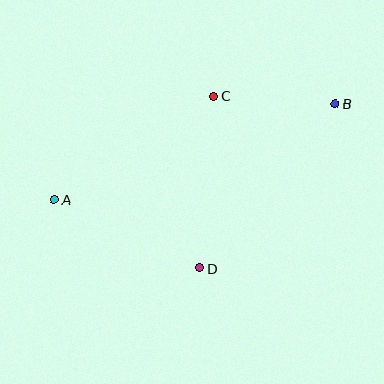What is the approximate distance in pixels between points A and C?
The distance between A and C is approximately 190 pixels.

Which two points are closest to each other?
Points B and C are closest to each other.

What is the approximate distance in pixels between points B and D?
The distance between B and D is approximately 213 pixels.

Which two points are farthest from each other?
Points A and B are farthest from each other.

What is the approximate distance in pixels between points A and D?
The distance between A and D is approximately 161 pixels.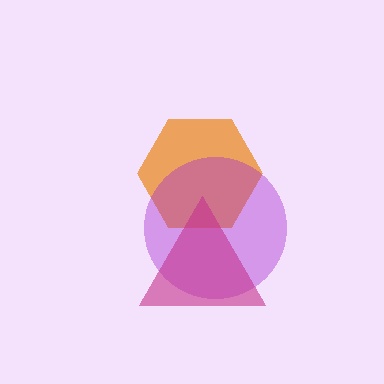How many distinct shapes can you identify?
There are 3 distinct shapes: an orange hexagon, a purple circle, a magenta triangle.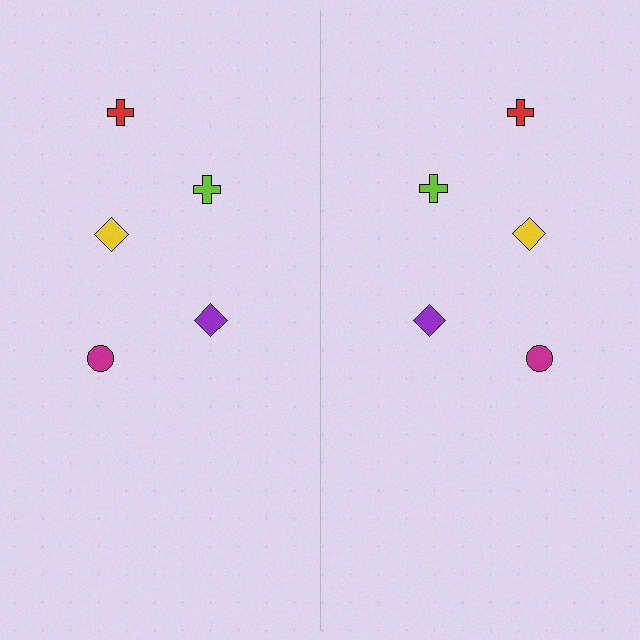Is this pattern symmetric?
Yes, this pattern has bilateral (reflection) symmetry.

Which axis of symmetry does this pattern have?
The pattern has a vertical axis of symmetry running through the center of the image.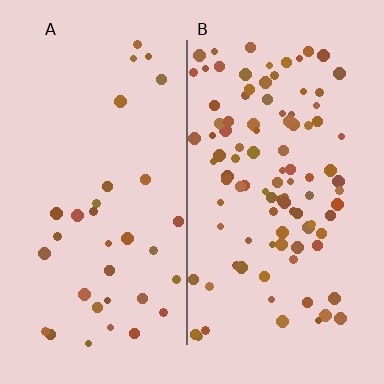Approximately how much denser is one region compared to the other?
Approximately 3.0× — region B over region A.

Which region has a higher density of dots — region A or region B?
B (the right).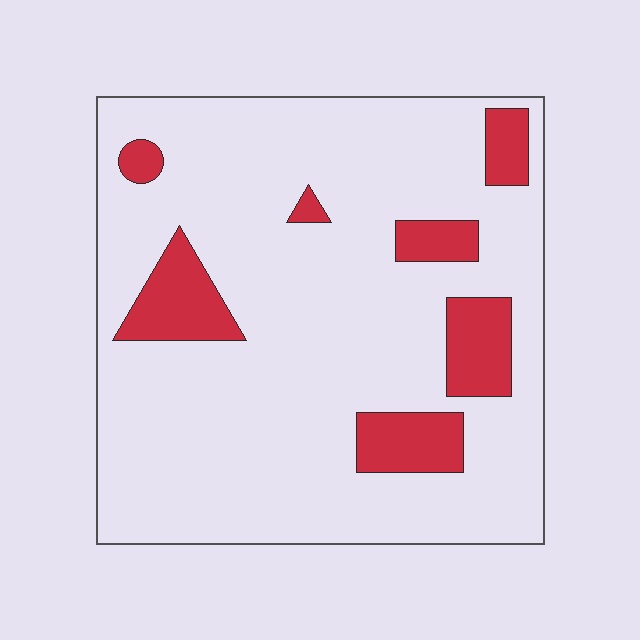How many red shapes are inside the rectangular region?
7.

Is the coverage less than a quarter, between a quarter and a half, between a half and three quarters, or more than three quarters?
Less than a quarter.